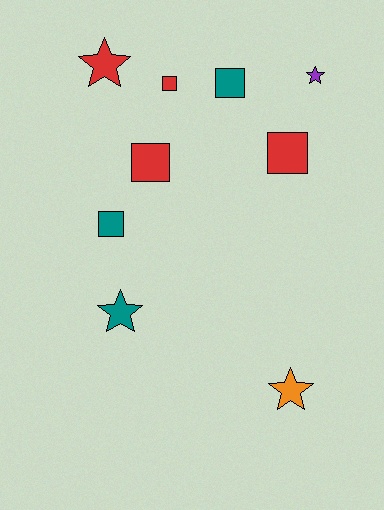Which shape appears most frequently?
Square, with 5 objects.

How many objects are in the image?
There are 9 objects.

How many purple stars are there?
There is 1 purple star.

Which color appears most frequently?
Red, with 4 objects.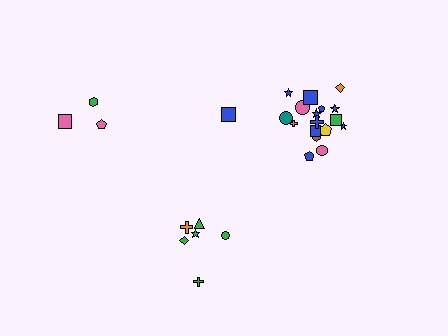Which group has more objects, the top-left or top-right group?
The top-right group.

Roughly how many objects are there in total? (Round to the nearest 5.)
Roughly 25 objects in total.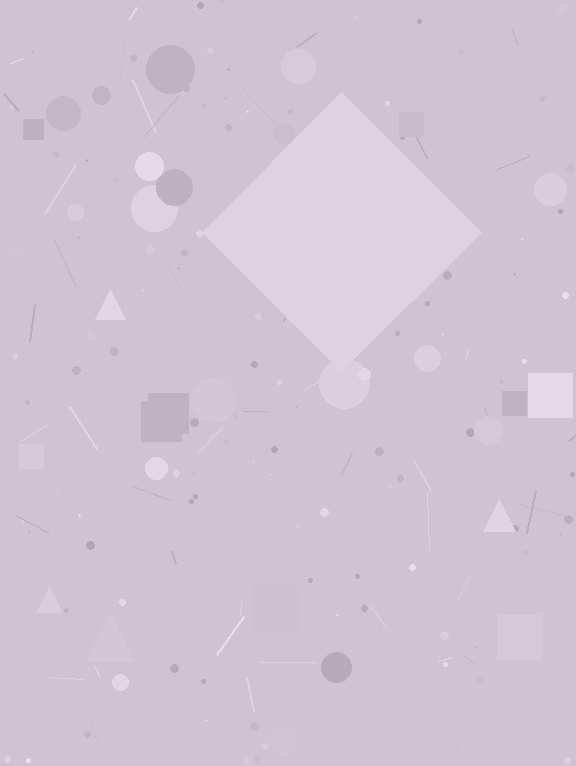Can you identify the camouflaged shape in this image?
The camouflaged shape is a diamond.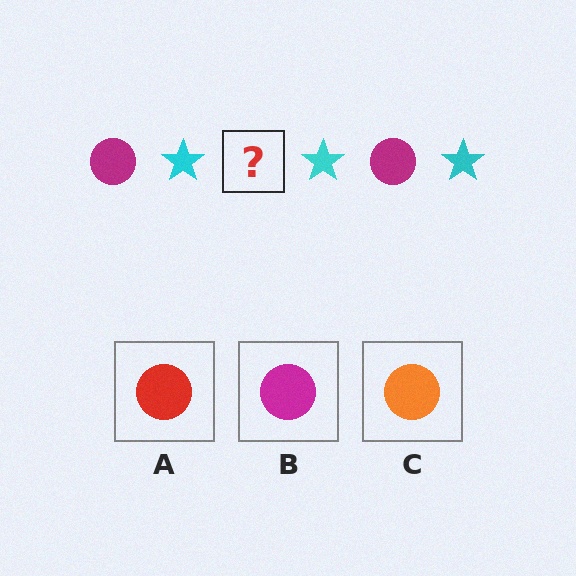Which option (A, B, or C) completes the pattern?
B.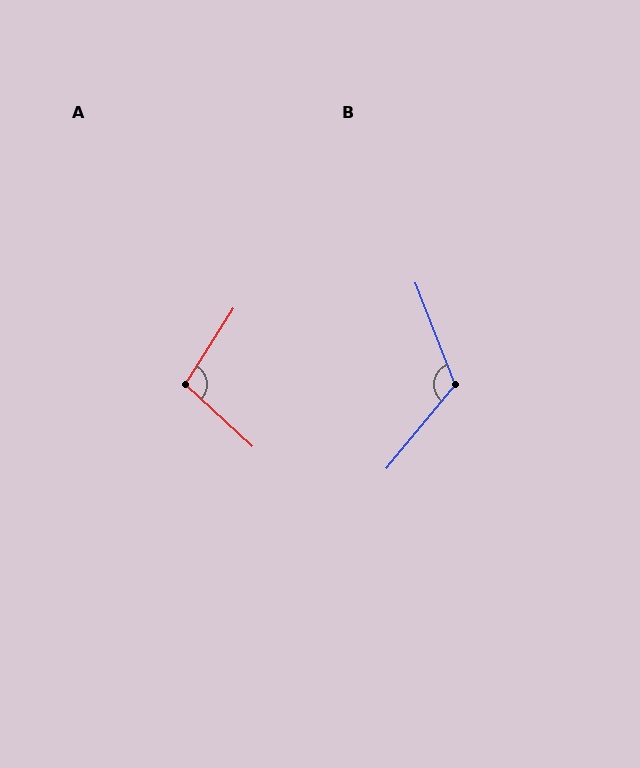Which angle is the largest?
B, at approximately 119 degrees.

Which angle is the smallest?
A, at approximately 100 degrees.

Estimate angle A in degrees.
Approximately 100 degrees.